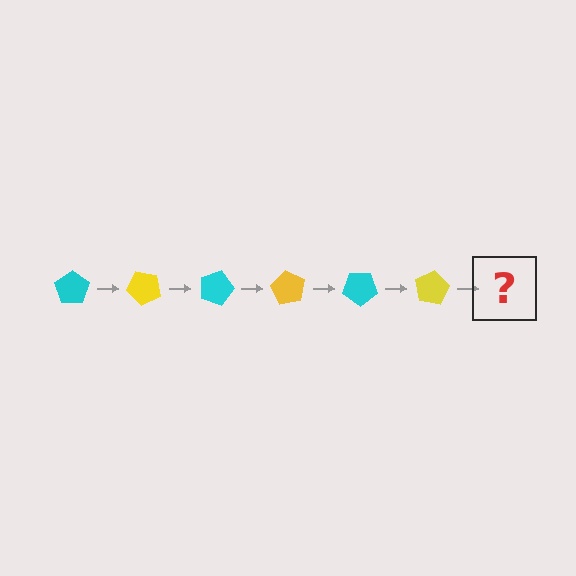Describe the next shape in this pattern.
It should be a cyan pentagon, rotated 270 degrees from the start.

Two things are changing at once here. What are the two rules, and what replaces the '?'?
The two rules are that it rotates 45 degrees each step and the color cycles through cyan and yellow. The '?' should be a cyan pentagon, rotated 270 degrees from the start.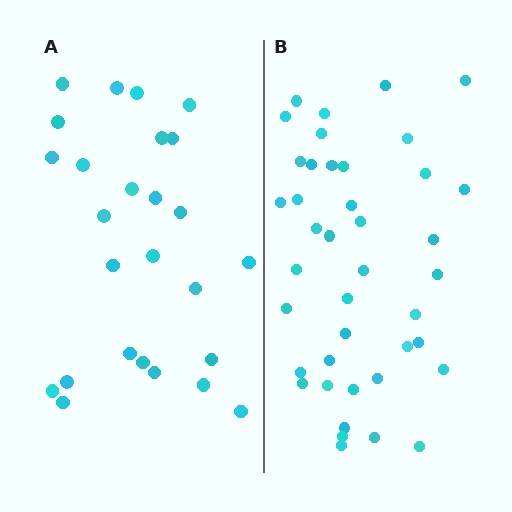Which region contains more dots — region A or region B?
Region B (the right region) has more dots.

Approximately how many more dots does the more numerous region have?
Region B has approximately 15 more dots than region A.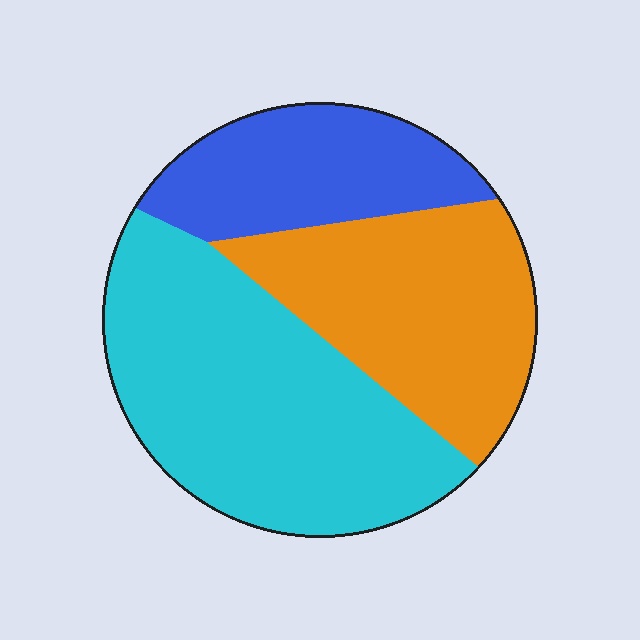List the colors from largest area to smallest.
From largest to smallest: cyan, orange, blue.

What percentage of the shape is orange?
Orange covers 32% of the shape.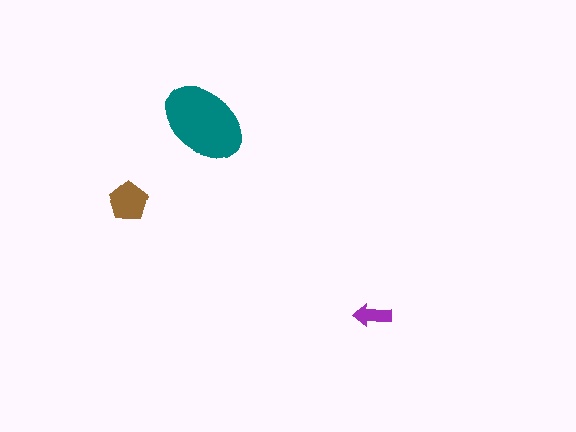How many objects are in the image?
There are 3 objects in the image.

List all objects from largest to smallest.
The teal ellipse, the brown pentagon, the purple arrow.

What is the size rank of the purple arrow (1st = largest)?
3rd.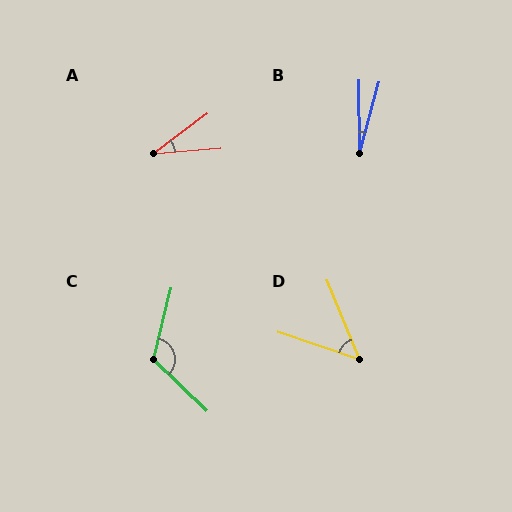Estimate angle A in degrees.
Approximately 33 degrees.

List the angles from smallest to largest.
B (16°), A (33°), D (49°), C (120°).